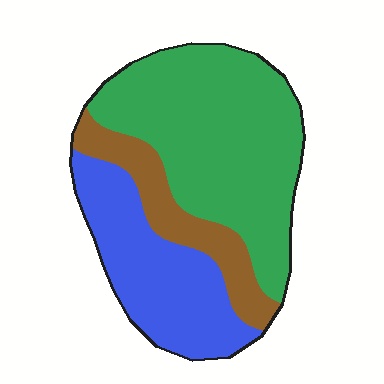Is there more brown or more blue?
Blue.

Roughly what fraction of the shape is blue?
Blue covers about 30% of the shape.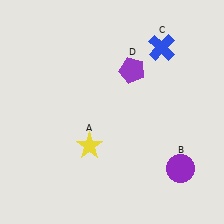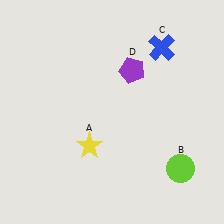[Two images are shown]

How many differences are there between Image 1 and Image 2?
There is 1 difference between the two images.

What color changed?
The circle (B) changed from purple in Image 1 to lime in Image 2.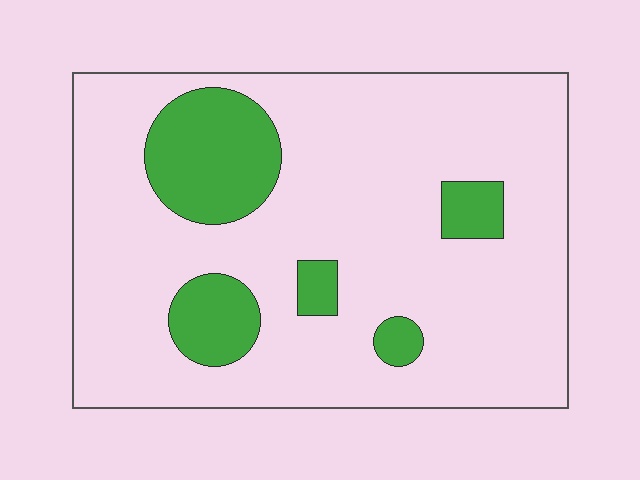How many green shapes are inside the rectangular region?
5.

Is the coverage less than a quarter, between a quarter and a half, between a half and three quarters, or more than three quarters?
Less than a quarter.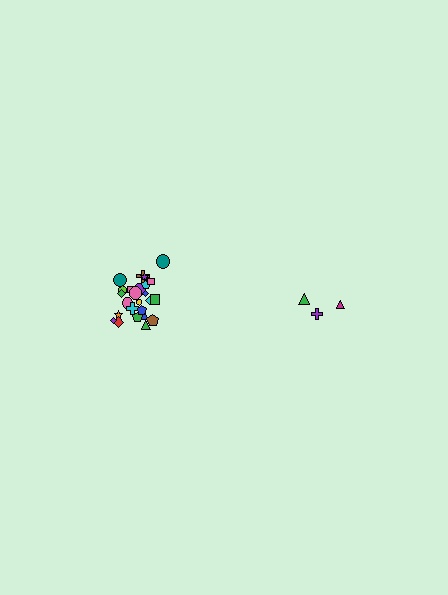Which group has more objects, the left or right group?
The left group.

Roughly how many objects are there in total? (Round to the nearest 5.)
Roughly 30 objects in total.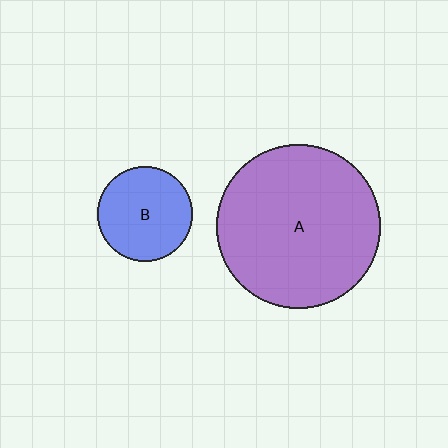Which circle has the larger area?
Circle A (purple).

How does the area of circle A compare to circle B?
Approximately 3.0 times.